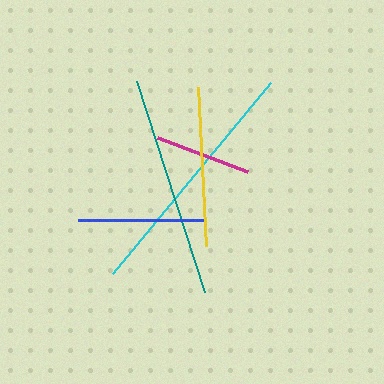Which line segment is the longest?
The cyan line is the longest at approximately 247 pixels.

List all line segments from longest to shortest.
From longest to shortest: cyan, teal, yellow, blue, magenta.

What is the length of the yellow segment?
The yellow segment is approximately 159 pixels long.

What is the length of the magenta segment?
The magenta segment is approximately 97 pixels long.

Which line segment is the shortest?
The magenta line is the shortest at approximately 97 pixels.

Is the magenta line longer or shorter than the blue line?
The blue line is longer than the magenta line.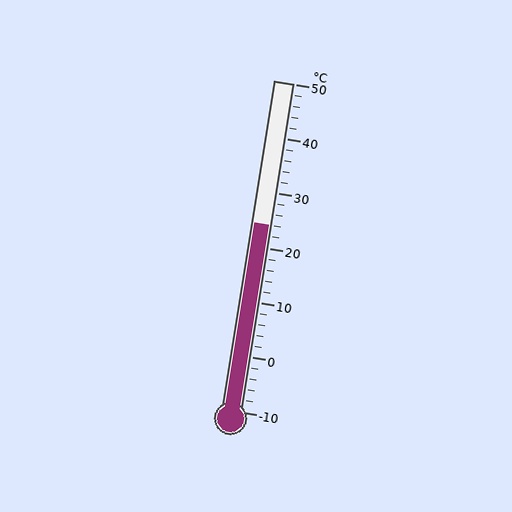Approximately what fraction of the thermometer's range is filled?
The thermometer is filled to approximately 55% of its range.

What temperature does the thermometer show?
The thermometer shows approximately 24°C.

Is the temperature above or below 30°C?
The temperature is below 30°C.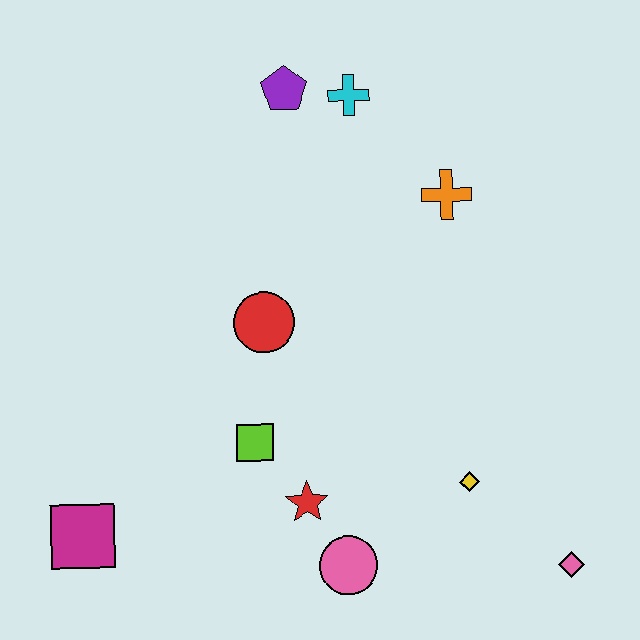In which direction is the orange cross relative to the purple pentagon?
The orange cross is to the right of the purple pentagon.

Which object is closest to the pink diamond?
The yellow diamond is closest to the pink diamond.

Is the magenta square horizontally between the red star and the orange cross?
No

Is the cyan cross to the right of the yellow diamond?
No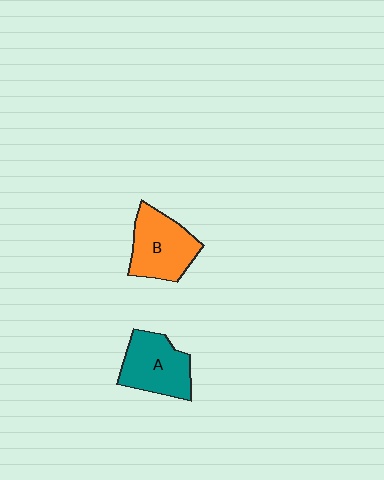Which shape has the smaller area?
Shape A (teal).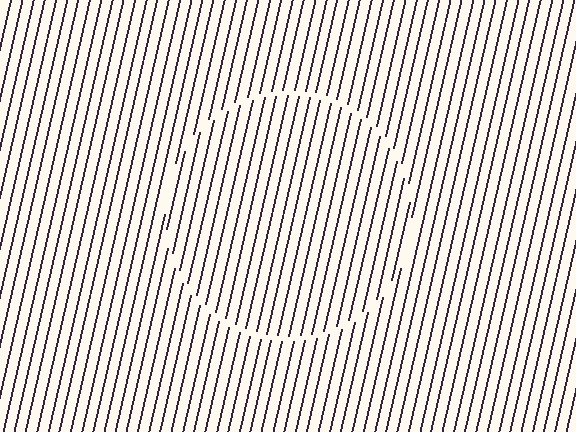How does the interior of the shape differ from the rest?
The interior of the shape contains the same grating, shifted by half a period — the contour is defined by the phase discontinuity where line-ends from the inner and outer gratings abut.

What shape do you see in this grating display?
An illusory circle. The interior of the shape contains the same grating, shifted by half a period — the contour is defined by the phase discontinuity where line-ends from the inner and outer gratings abut.